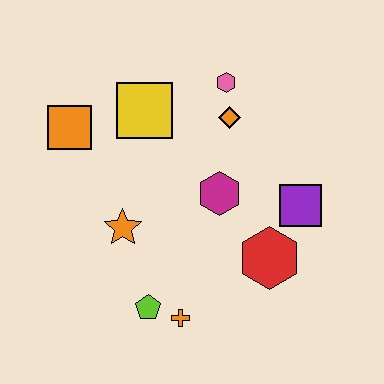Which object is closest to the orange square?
The yellow square is closest to the orange square.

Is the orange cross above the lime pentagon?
No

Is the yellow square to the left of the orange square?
No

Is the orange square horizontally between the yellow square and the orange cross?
No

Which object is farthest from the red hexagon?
The orange square is farthest from the red hexagon.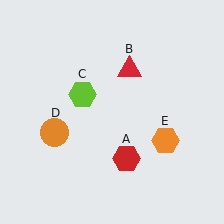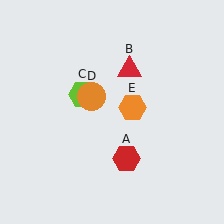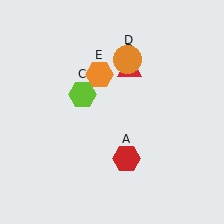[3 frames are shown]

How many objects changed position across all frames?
2 objects changed position: orange circle (object D), orange hexagon (object E).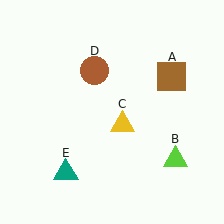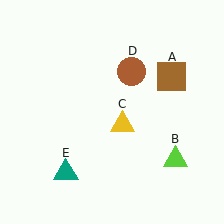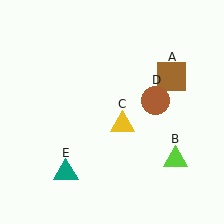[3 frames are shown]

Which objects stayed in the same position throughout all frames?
Brown square (object A) and lime triangle (object B) and yellow triangle (object C) and teal triangle (object E) remained stationary.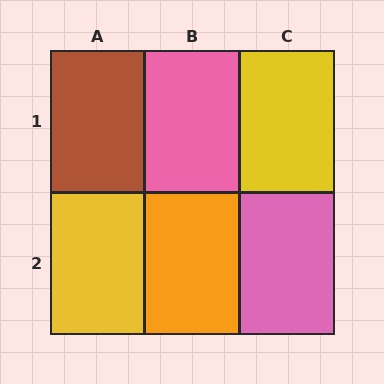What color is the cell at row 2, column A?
Yellow.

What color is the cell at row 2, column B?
Orange.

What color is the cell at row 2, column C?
Pink.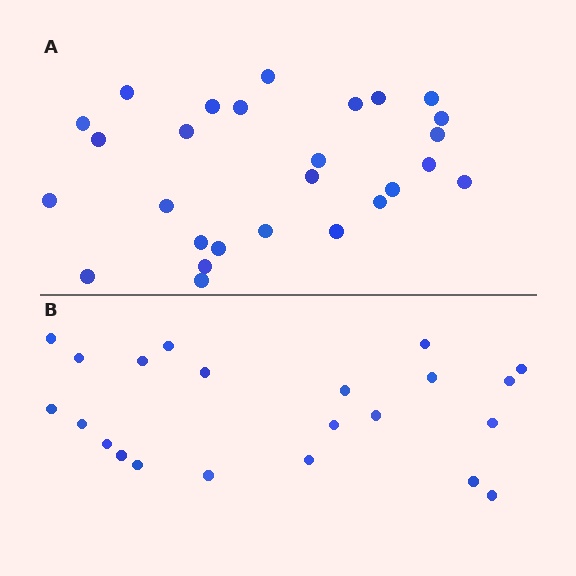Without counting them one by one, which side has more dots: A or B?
Region A (the top region) has more dots.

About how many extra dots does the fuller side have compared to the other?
Region A has about 5 more dots than region B.